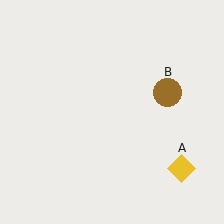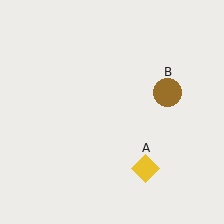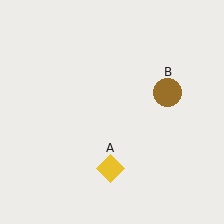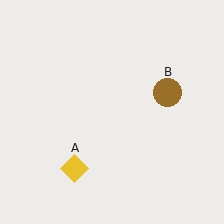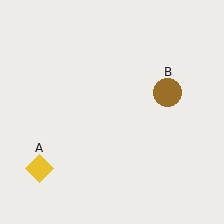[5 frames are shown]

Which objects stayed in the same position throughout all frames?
Brown circle (object B) remained stationary.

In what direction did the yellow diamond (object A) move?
The yellow diamond (object A) moved left.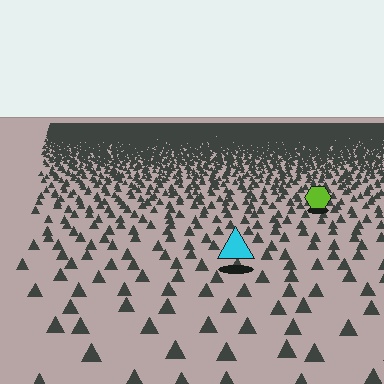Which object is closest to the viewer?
The cyan triangle is closest. The texture marks near it are larger and more spread out.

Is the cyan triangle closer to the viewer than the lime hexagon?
Yes. The cyan triangle is closer — you can tell from the texture gradient: the ground texture is coarser near it.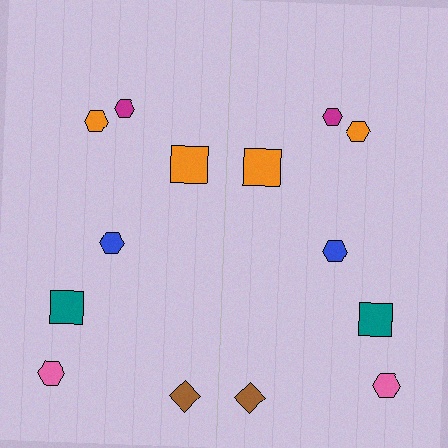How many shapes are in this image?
There are 14 shapes in this image.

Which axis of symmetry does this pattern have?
The pattern has a vertical axis of symmetry running through the center of the image.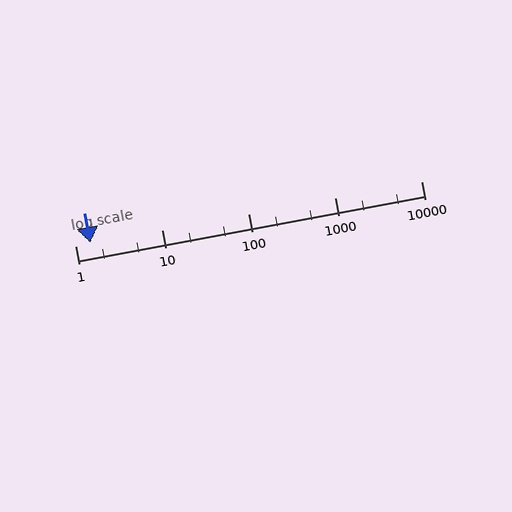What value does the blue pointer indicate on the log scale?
The pointer indicates approximately 1.5.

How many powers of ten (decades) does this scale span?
The scale spans 4 decades, from 1 to 10000.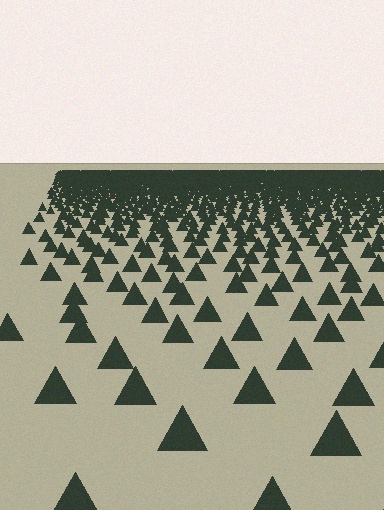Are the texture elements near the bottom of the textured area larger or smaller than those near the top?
Larger. Near the bottom, elements are closer to the viewer and appear at a bigger on-screen size.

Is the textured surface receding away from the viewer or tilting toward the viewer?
The surface is receding away from the viewer. Texture elements get smaller and denser toward the top.